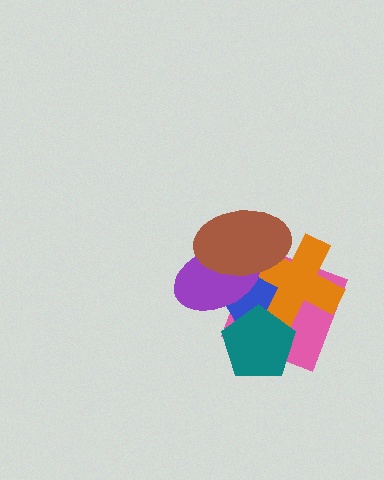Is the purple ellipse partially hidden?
Yes, it is partially covered by another shape.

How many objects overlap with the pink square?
5 objects overlap with the pink square.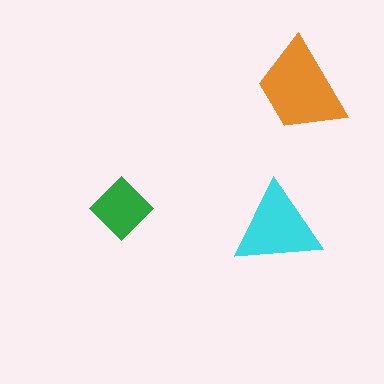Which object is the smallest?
The green diamond.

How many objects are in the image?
There are 3 objects in the image.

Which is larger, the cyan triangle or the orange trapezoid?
The orange trapezoid.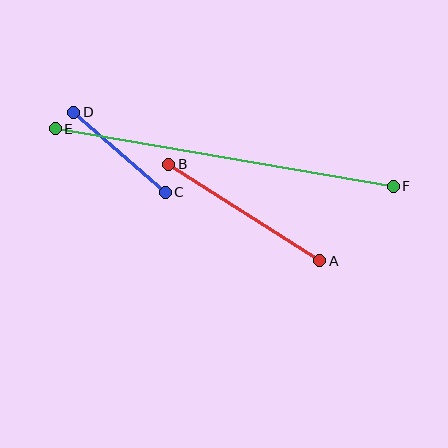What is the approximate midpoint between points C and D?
The midpoint is at approximately (120, 152) pixels.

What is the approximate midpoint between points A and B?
The midpoint is at approximately (244, 212) pixels.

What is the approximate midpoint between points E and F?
The midpoint is at approximately (224, 157) pixels.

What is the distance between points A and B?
The distance is approximately 179 pixels.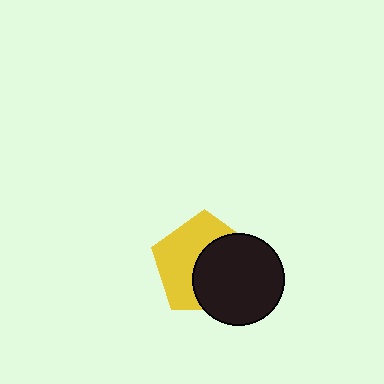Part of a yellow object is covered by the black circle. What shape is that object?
It is a pentagon.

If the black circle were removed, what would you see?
You would see the complete yellow pentagon.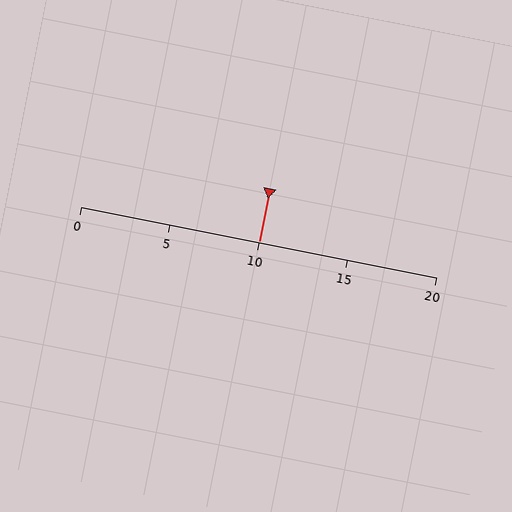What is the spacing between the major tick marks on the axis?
The major ticks are spaced 5 apart.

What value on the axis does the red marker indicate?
The marker indicates approximately 10.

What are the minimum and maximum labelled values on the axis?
The axis runs from 0 to 20.